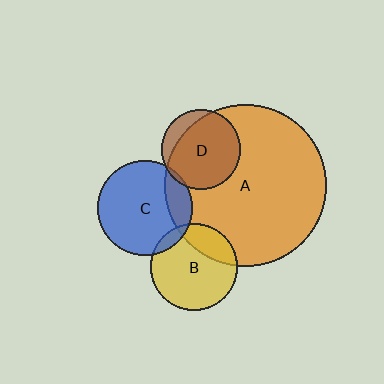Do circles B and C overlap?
Yes.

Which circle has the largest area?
Circle A (orange).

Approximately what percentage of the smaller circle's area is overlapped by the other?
Approximately 10%.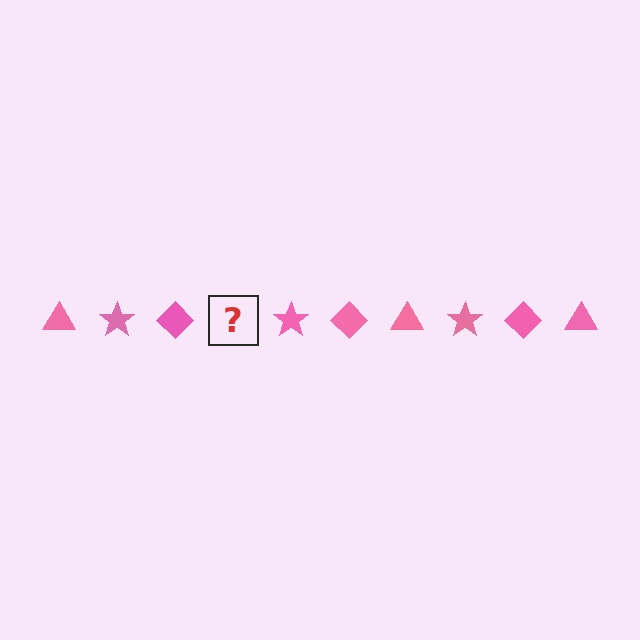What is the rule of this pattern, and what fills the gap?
The rule is that the pattern cycles through triangle, star, diamond shapes in pink. The gap should be filled with a pink triangle.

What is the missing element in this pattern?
The missing element is a pink triangle.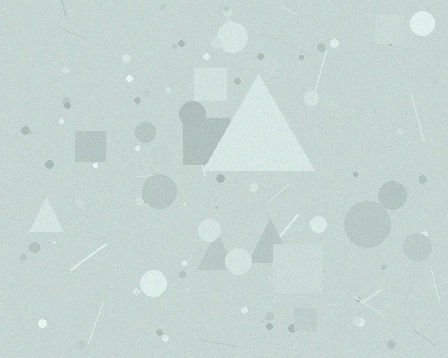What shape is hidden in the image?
A triangle is hidden in the image.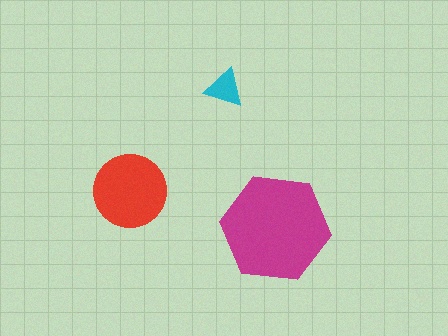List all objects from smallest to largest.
The cyan triangle, the red circle, the magenta hexagon.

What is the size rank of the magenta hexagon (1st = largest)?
1st.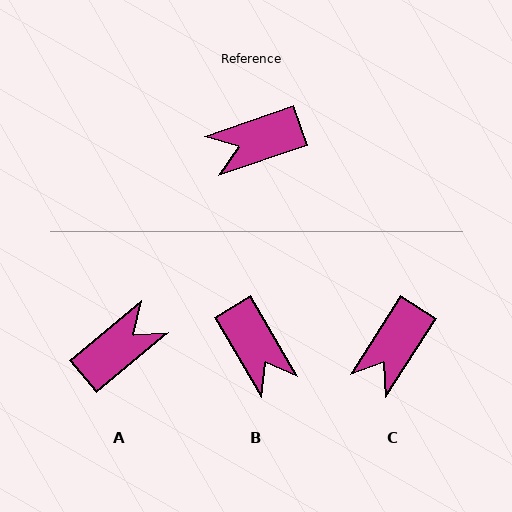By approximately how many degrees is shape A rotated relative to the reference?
Approximately 160 degrees clockwise.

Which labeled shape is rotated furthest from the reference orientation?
A, about 160 degrees away.